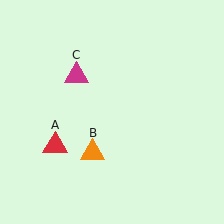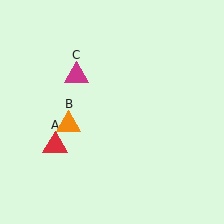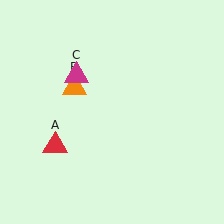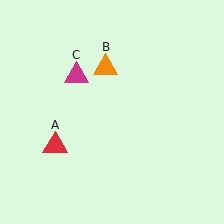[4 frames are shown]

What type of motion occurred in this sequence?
The orange triangle (object B) rotated clockwise around the center of the scene.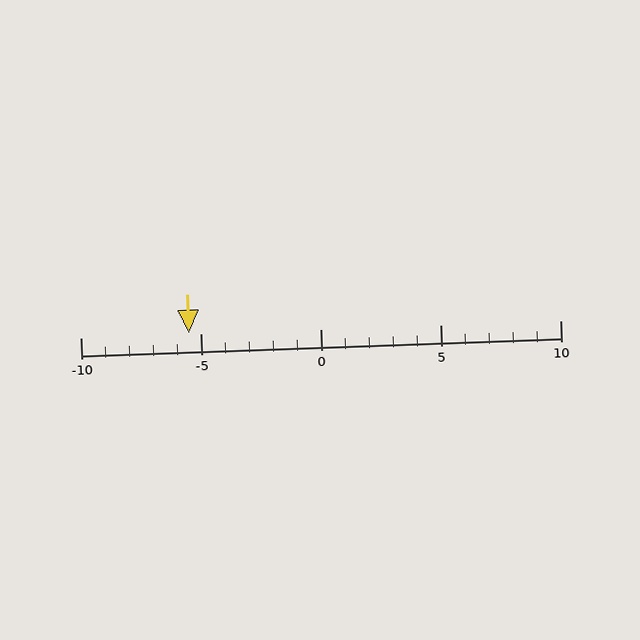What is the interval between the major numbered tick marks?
The major tick marks are spaced 5 units apart.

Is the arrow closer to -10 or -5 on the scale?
The arrow is closer to -5.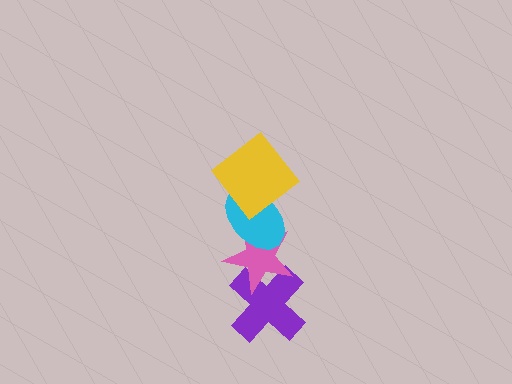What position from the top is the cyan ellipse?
The cyan ellipse is 2nd from the top.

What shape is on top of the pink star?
The cyan ellipse is on top of the pink star.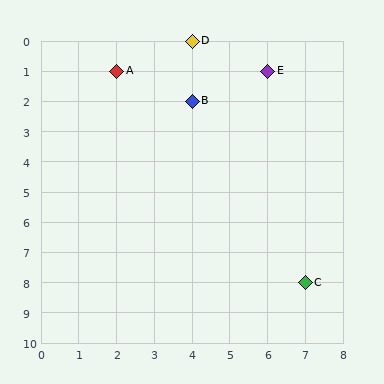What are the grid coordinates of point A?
Point A is at grid coordinates (2, 1).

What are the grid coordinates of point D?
Point D is at grid coordinates (4, 0).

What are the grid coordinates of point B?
Point B is at grid coordinates (4, 2).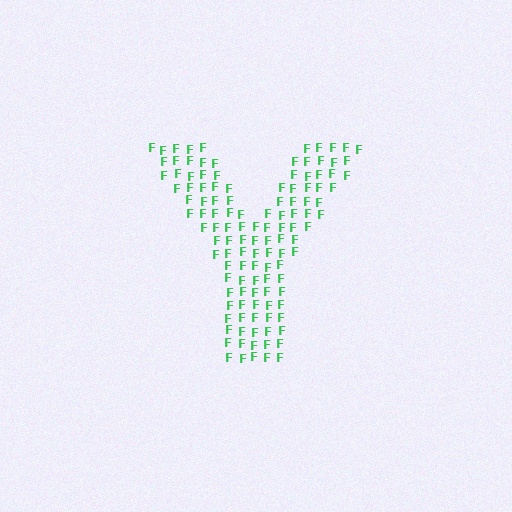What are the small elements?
The small elements are letter F's.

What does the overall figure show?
The overall figure shows the letter Y.